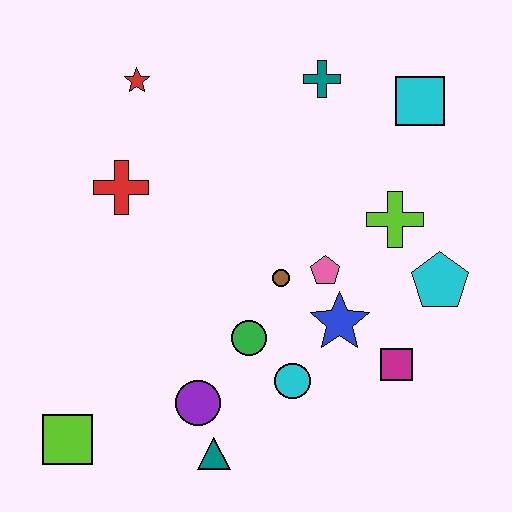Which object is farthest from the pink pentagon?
The lime square is farthest from the pink pentagon.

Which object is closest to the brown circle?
The pink pentagon is closest to the brown circle.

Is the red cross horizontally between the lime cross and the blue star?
No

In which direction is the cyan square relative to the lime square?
The cyan square is to the right of the lime square.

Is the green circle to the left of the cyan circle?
Yes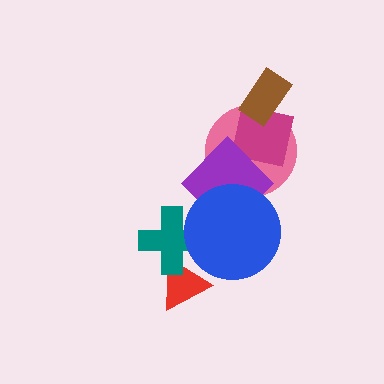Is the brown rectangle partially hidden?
No, no other shape covers it.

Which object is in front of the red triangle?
The teal cross is in front of the red triangle.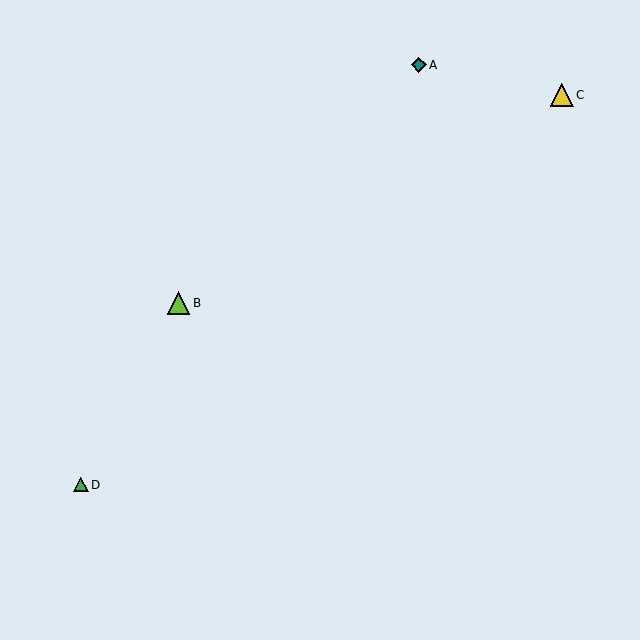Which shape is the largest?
The yellow triangle (labeled C) is the largest.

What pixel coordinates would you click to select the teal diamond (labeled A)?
Click at (419, 65) to select the teal diamond A.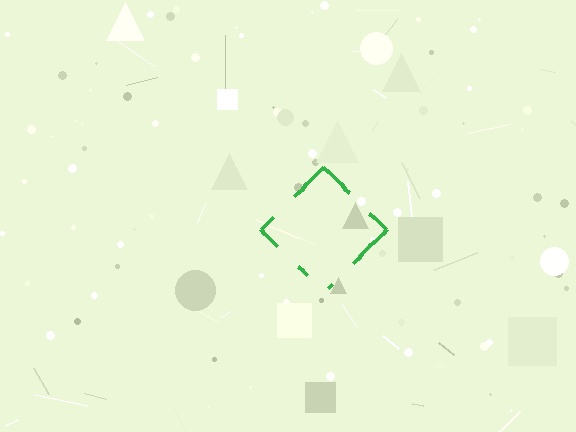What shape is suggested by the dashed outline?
The dashed outline suggests a diamond.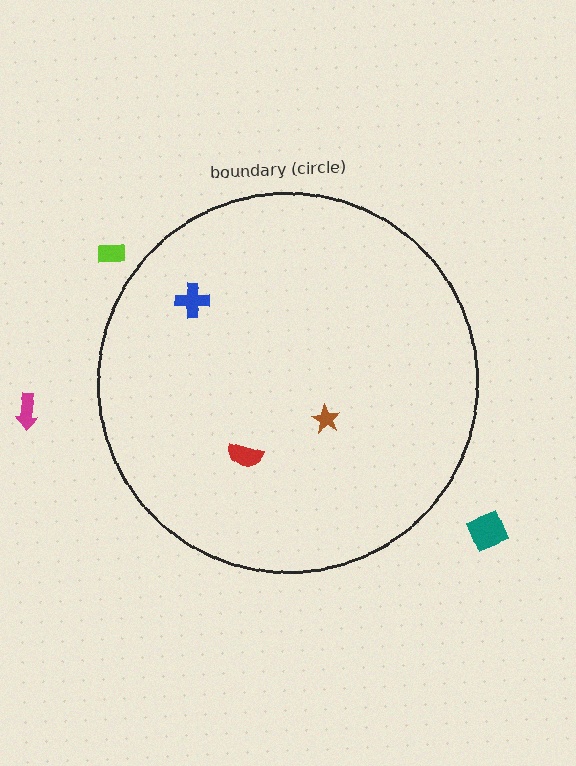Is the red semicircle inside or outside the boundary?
Inside.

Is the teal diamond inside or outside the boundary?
Outside.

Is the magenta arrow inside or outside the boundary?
Outside.